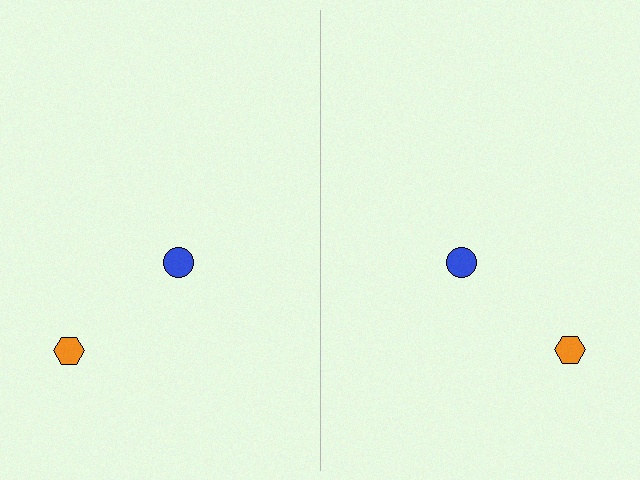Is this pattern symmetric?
Yes, this pattern has bilateral (reflection) symmetry.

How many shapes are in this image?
There are 4 shapes in this image.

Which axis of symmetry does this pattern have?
The pattern has a vertical axis of symmetry running through the center of the image.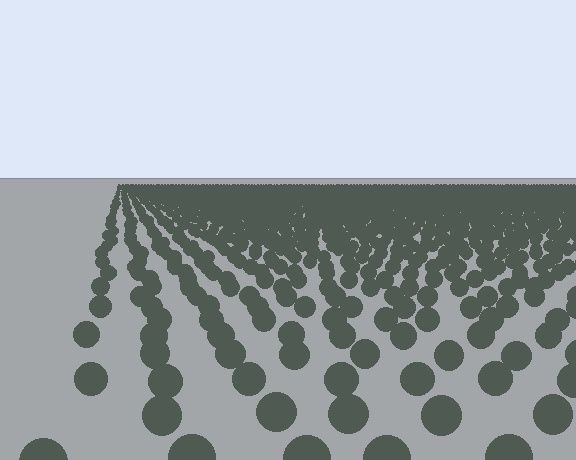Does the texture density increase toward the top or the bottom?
Density increases toward the top.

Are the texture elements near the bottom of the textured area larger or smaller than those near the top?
Larger. Near the bottom, elements are closer to the viewer and appear at a bigger on-screen size.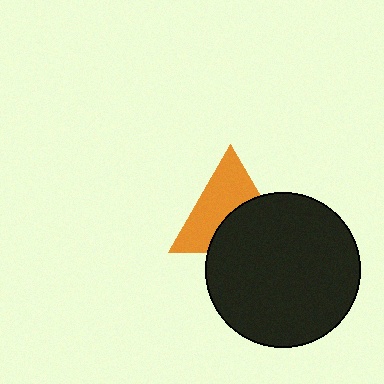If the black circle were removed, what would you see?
You would see the complete orange triangle.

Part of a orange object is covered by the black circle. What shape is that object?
It is a triangle.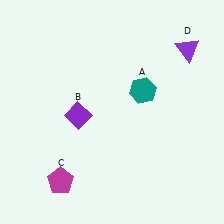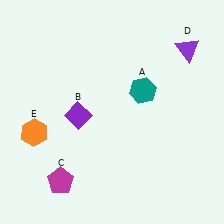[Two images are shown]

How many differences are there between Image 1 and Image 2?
There is 1 difference between the two images.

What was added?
An orange hexagon (E) was added in Image 2.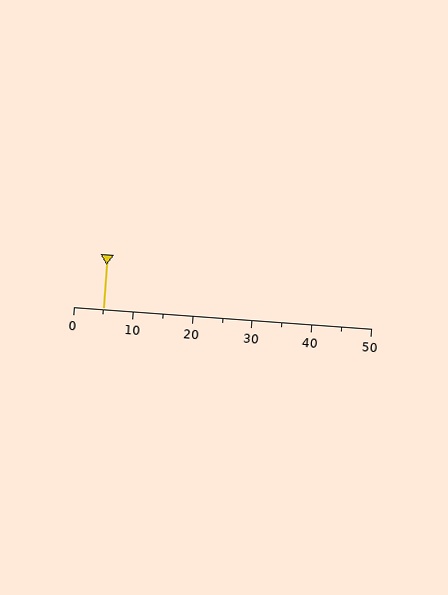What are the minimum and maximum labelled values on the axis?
The axis runs from 0 to 50.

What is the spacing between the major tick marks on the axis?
The major ticks are spaced 10 apart.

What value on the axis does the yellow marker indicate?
The marker indicates approximately 5.